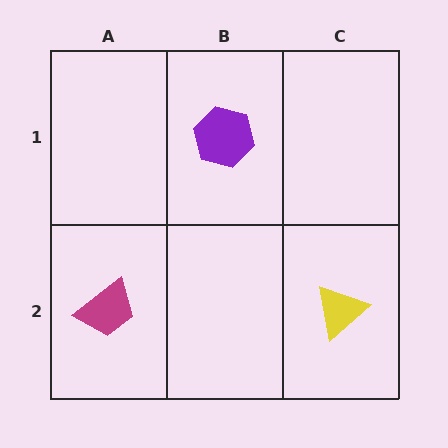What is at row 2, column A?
A magenta trapezoid.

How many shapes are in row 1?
1 shape.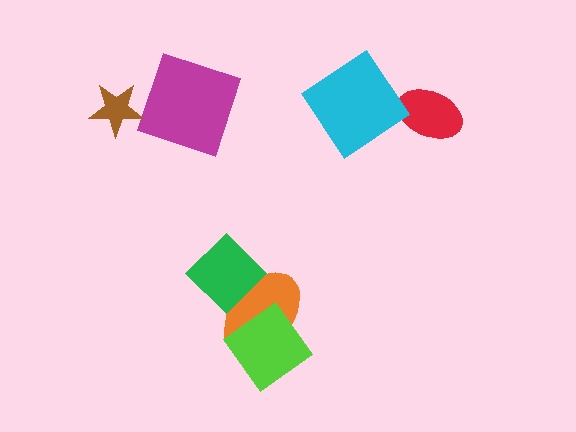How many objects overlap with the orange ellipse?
2 objects overlap with the orange ellipse.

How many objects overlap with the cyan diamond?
0 objects overlap with the cyan diamond.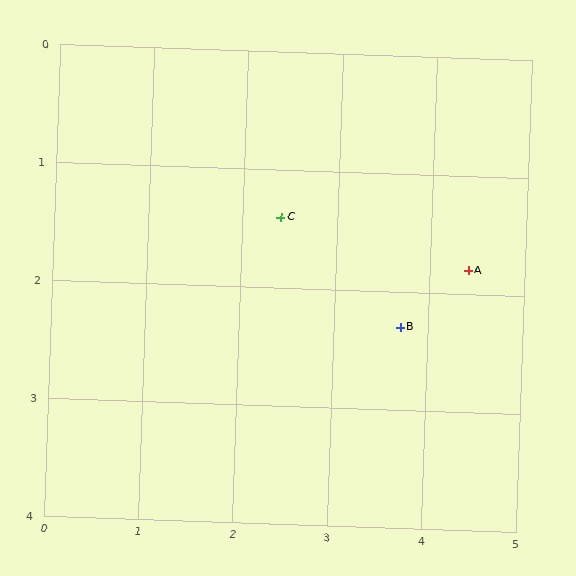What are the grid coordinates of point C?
Point C is at approximately (2.4, 1.4).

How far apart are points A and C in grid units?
Points A and C are about 2.0 grid units apart.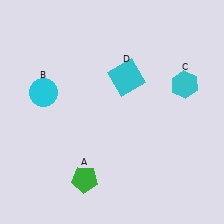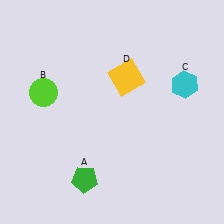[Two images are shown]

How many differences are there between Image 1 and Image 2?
There are 2 differences between the two images.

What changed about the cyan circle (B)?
In Image 1, B is cyan. In Image 2, it changed to lime.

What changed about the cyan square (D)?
In Image 1, D is cyan. In Image 2, it changed to yellow.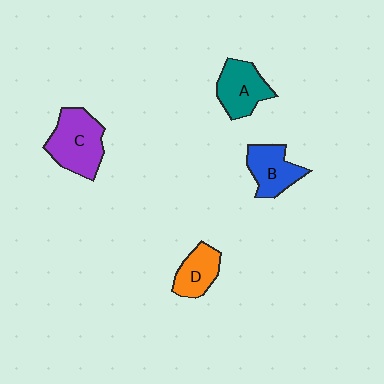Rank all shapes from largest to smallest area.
From largest to smallest: C (purple), A (teal), B (blue), D (orange).